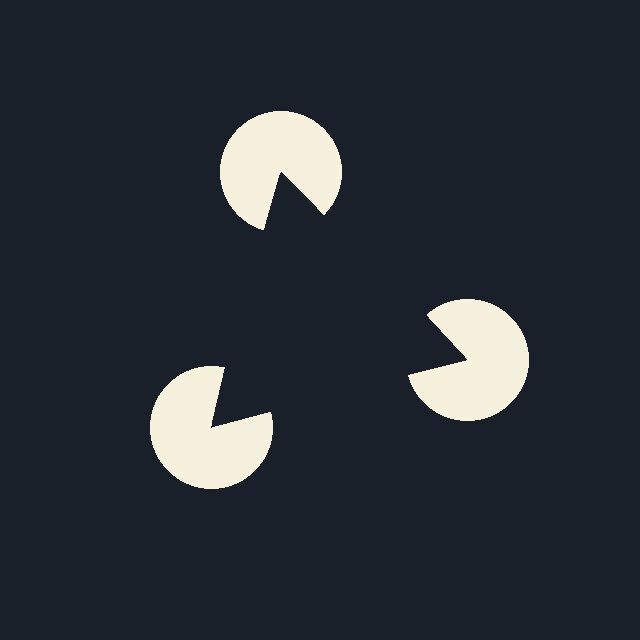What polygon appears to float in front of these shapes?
An illusory triangle — its edges are inferred from the aligned wedge cuts in the pac-man discs, not physically drawn.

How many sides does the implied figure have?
3 sides.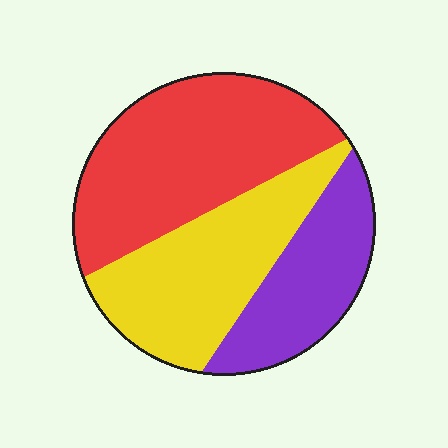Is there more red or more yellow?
Red.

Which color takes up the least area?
Purple, at roughly 25%.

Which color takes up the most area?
Red, at roughly 40%.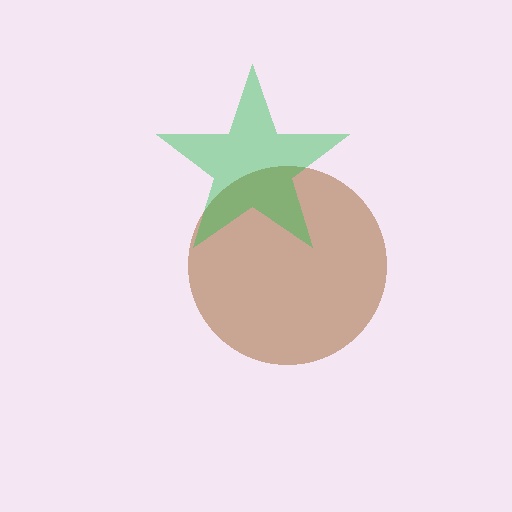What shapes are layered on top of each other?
The layered shapes are: a brown circle, a green star.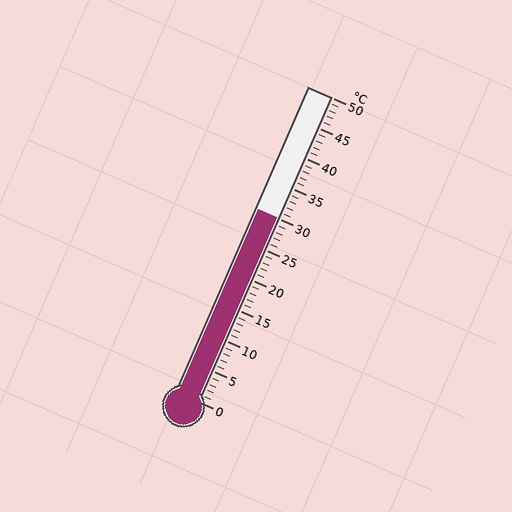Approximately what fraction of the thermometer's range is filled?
The thermometer is filled to approximately 60% of its range.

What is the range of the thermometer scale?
The thermometer scale ranges from 0°C to 50°C.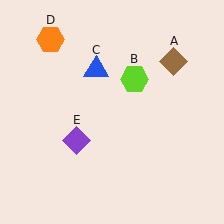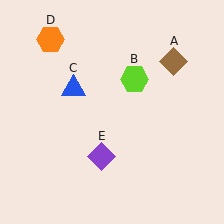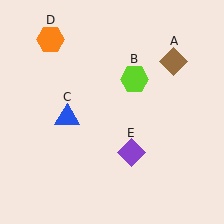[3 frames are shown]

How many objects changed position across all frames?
2 objects changed position: blue triangle (object C), purple diamond (object E).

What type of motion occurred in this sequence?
The blue triangle (object C), purple diamond (object E) rotated counterclockwise around the center of the scene.